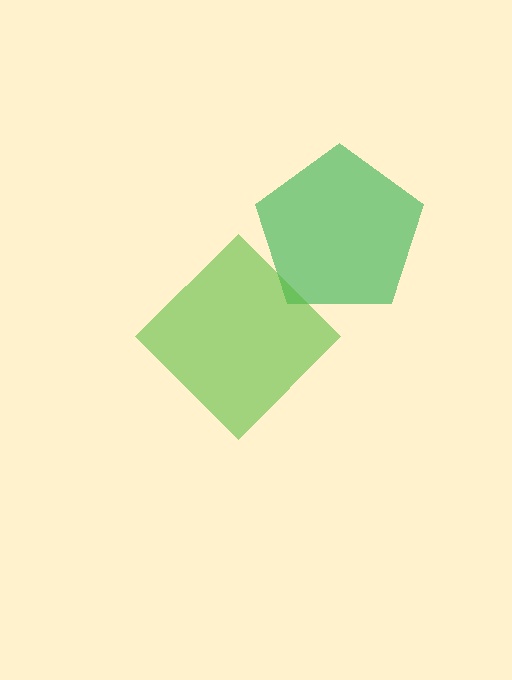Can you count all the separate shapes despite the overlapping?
Yes, there are 2 separate shapes.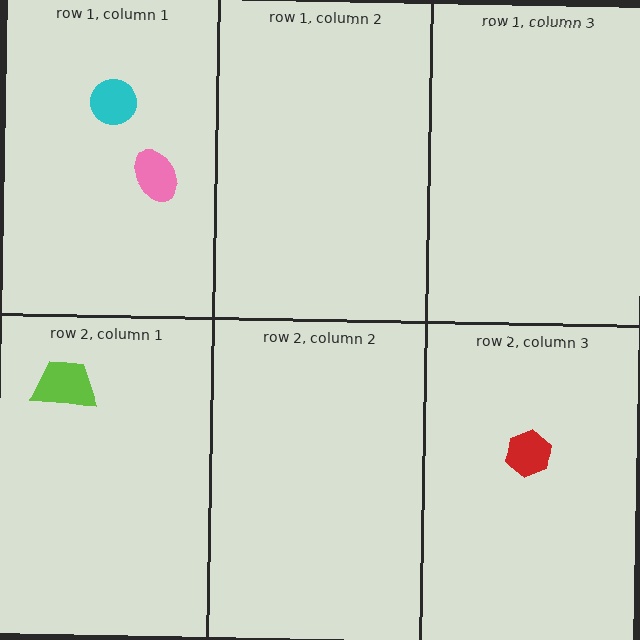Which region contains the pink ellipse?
The row 1, column 1 region.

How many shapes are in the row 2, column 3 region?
1.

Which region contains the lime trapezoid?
The row 2, column 1 region.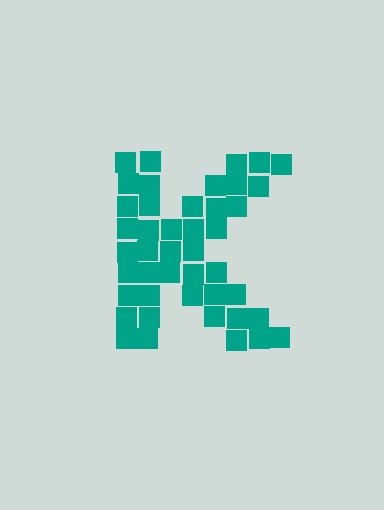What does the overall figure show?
The overall figure shows the letter K.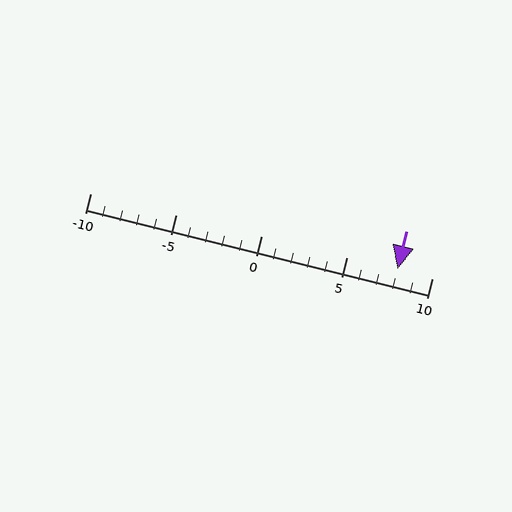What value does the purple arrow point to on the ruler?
The purple arrow points to approximately 8.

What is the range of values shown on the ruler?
The ruler shows values from -10 to 10.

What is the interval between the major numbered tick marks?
The major tick marks are spaced 5 units apart.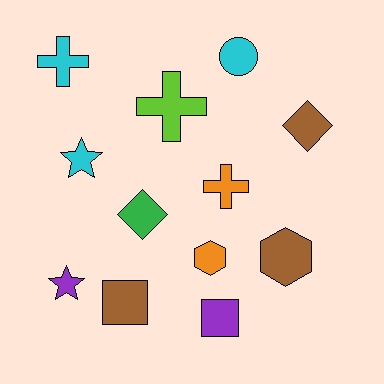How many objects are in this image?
There are 12 objects.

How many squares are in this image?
There are 2 squares.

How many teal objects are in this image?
There are no teal objects.